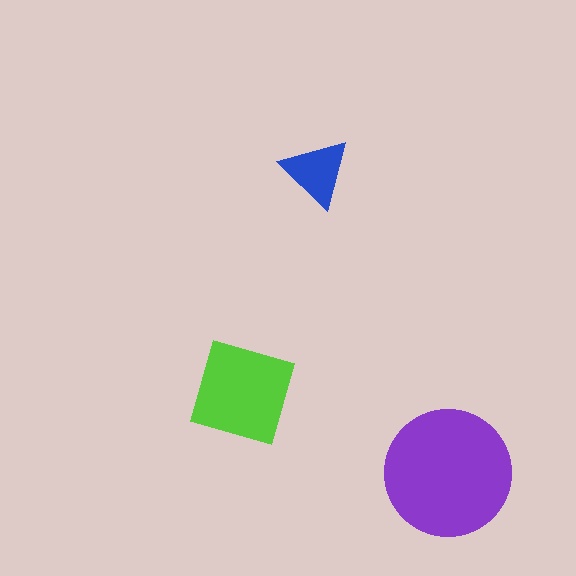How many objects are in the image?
There are 3 objects in the image.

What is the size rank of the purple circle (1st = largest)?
1st.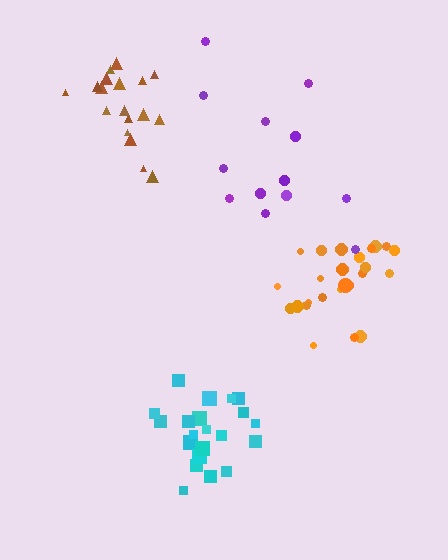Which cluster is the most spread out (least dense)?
Purple.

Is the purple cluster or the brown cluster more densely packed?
Brown.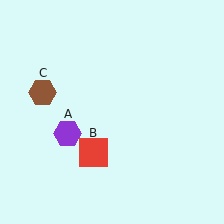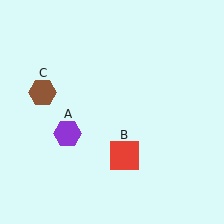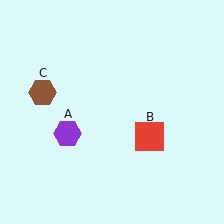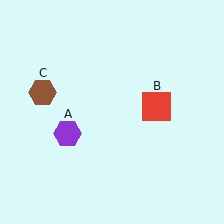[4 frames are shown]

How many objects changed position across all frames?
1 object changed position: red square (object B).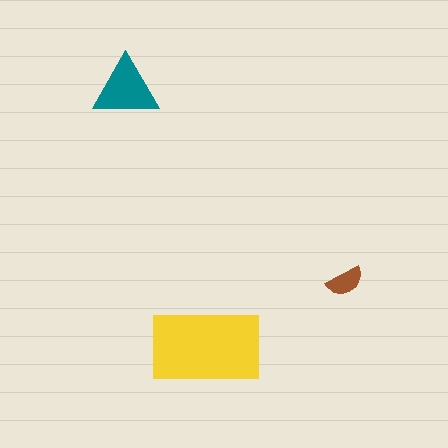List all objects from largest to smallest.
The yellow rectangle, the teal triangle, the brown semicircle.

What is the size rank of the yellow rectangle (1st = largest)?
1st.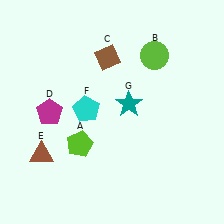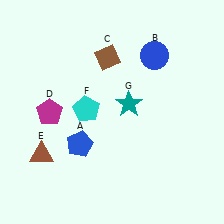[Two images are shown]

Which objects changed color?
A changed from lime to blue. B changed from lime to blue.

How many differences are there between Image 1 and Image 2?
There are 2 differences between the two images.